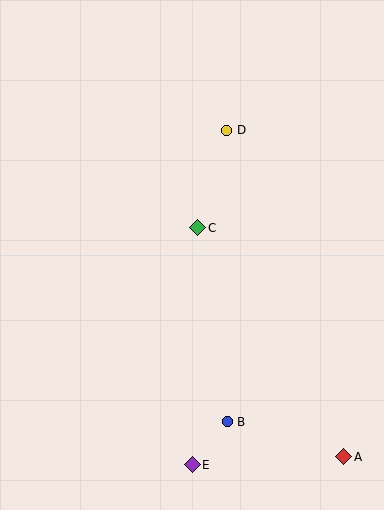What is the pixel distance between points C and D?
The distance between C and D is 102 pixels.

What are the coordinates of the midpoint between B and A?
The midpoint between B and A is at (285, 439).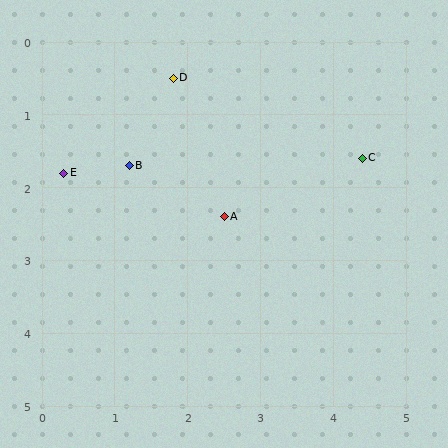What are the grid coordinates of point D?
Point D is at approximately (1.8, 0.5).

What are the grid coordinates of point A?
Point A is at approximately (2.5, 2.4).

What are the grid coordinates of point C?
Point C is at approximately (4.4, 1.6).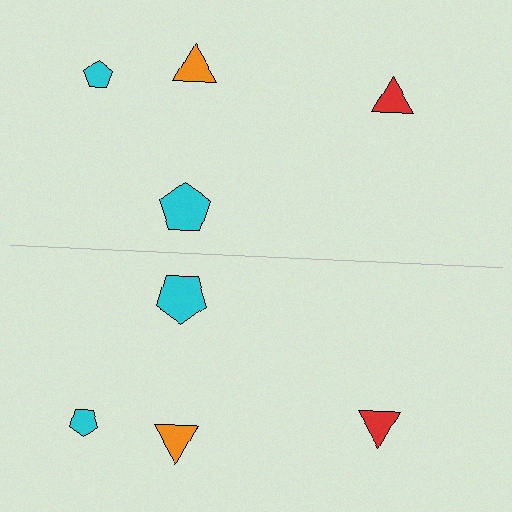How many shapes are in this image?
There are 8 shapes in this image.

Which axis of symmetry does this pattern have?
The pattern has a horizontal axis of symmetry running through the center of the image.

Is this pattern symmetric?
Yes, this pattern has bilateral (reflection) symmetry.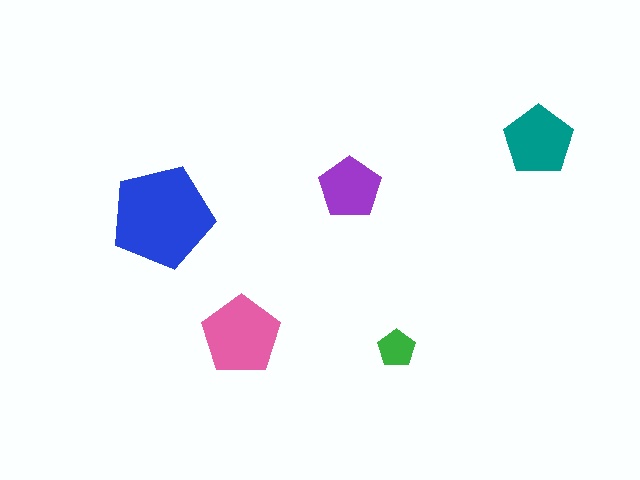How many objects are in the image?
There are 5 objects in the image.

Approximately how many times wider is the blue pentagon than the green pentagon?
About 2.5 times wider.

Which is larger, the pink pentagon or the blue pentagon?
The blue one.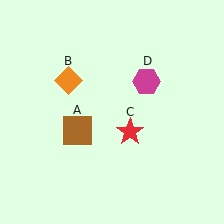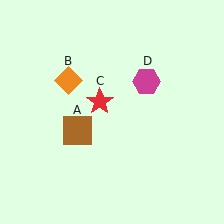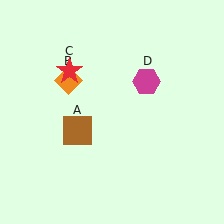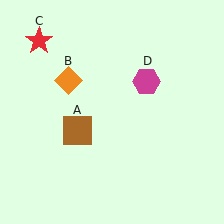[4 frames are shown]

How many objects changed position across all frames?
1 object changed position: red star (object C).